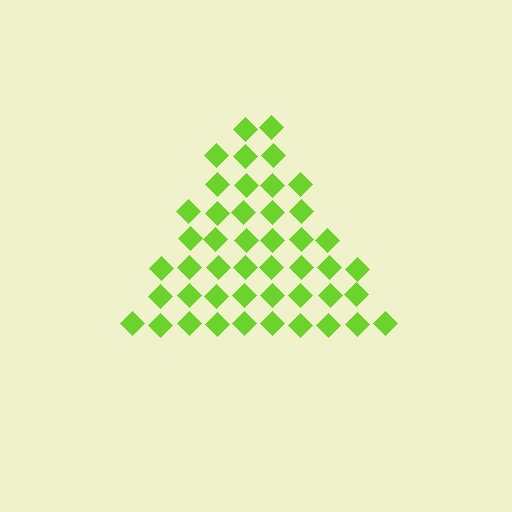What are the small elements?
The small elements are diamonds.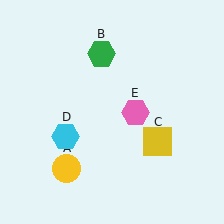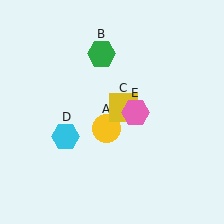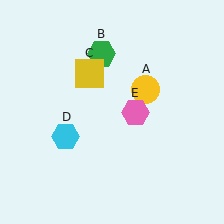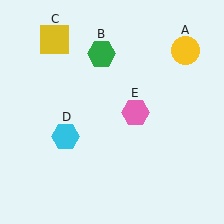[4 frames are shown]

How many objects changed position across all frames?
2 objects changed position: yellow circle (object A), yellow square (object C).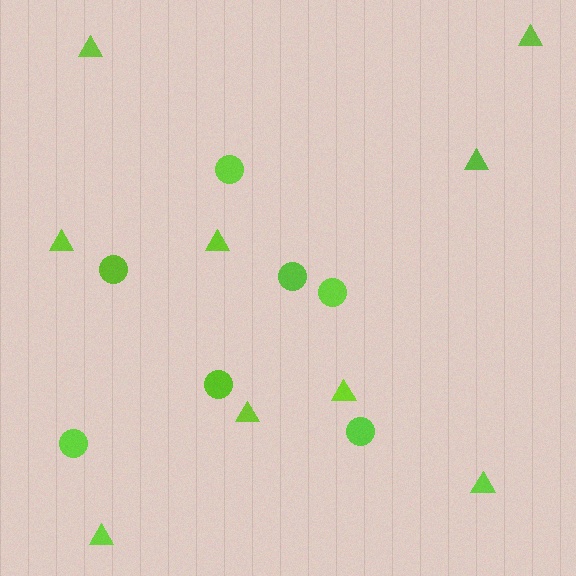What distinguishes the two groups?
There are 2 groups: one group of circles (7) and one group of triangles (9).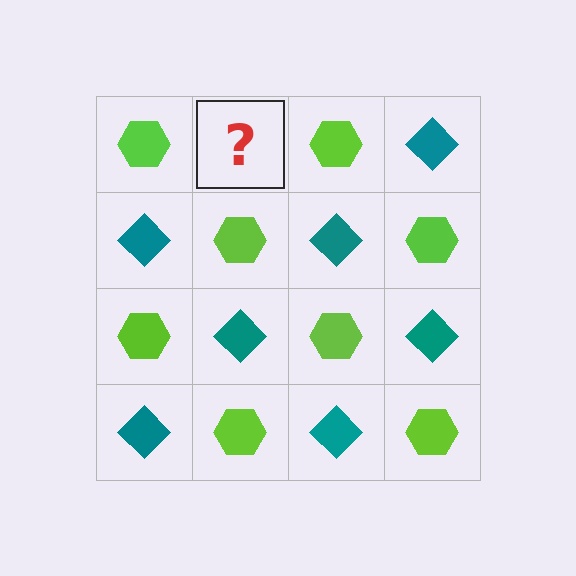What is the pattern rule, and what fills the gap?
The rule is that it alternates lime hexagon and teal diamond in a checkerboard pattern. The gap should be filled with a teal diamond.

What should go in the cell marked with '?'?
The missing cell should contain a teal diamond.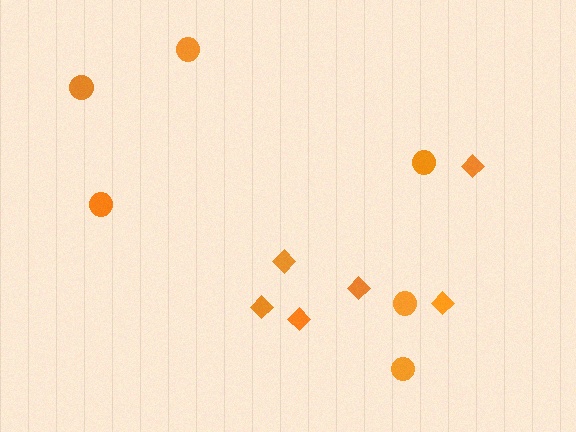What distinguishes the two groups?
There are 2 groups: one group of diamonds (6) and one group of circles (6).